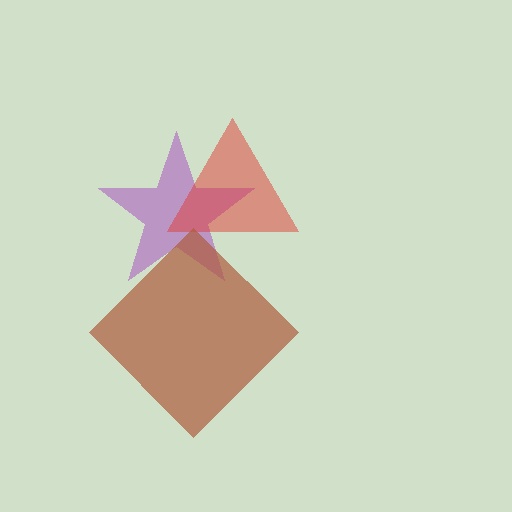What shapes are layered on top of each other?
The layered shapes are: a purple star, a red triangle, a brown diamond.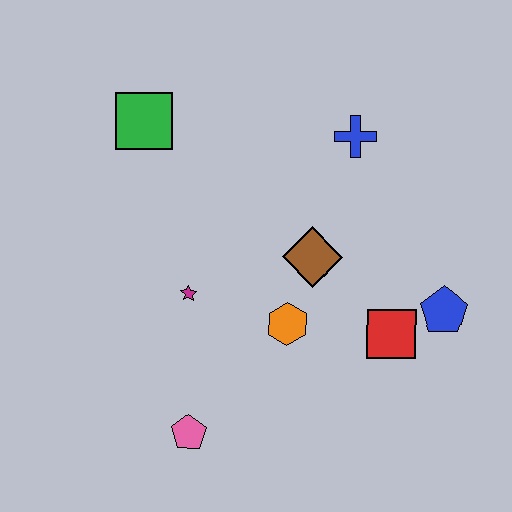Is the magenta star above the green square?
No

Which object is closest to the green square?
The magenta star is closest to the green square.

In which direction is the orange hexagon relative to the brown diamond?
The orange hexagon is below the brown diamond.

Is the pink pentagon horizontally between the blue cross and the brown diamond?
No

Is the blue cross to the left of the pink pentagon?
No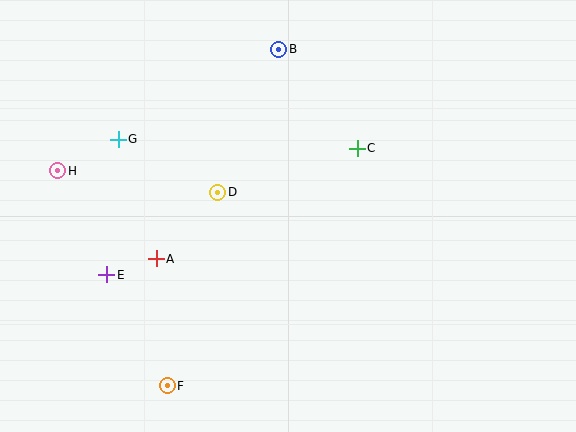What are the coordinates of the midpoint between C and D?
The midpoint between C and D is at (287, 170).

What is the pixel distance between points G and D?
The distance between G and D is 112 pixels.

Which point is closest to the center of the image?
Point D at (218, 192) is closest to the center.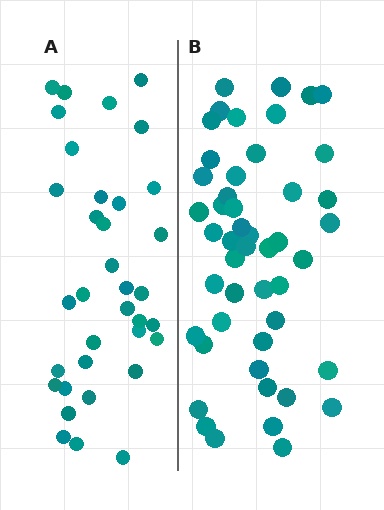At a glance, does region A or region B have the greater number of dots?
Region B (the right region) has more dots.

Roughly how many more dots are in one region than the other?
Region B has approximately 15 more dots than region A.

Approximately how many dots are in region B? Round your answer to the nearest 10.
About 50 dots. (The exact count is 48, which rounds to 50.)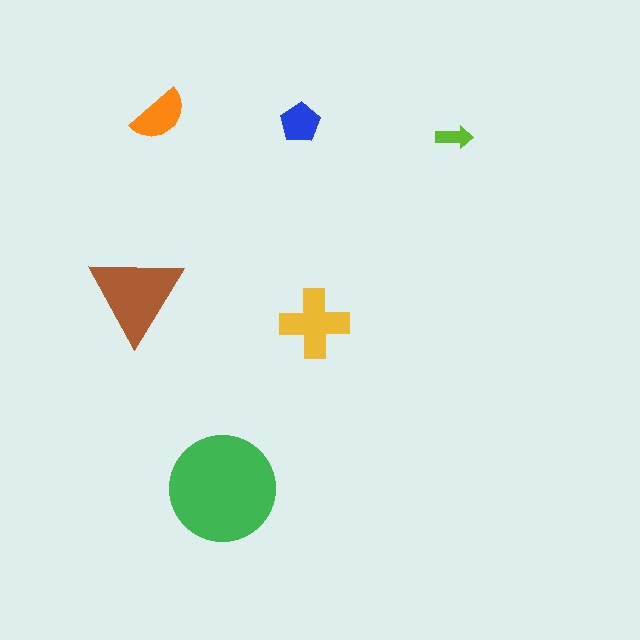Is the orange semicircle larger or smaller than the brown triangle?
Smaller.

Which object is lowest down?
The green circle is bottommost.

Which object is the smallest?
The lime arrow.